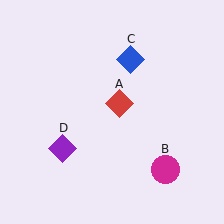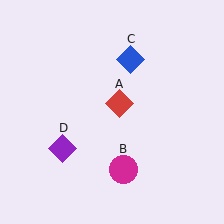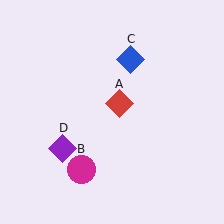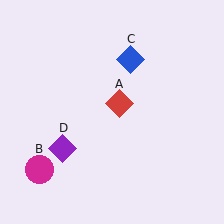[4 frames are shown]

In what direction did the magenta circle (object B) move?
The magenta circle (object B) moved left.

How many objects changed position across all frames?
1 object changed position: magenta circle (object B).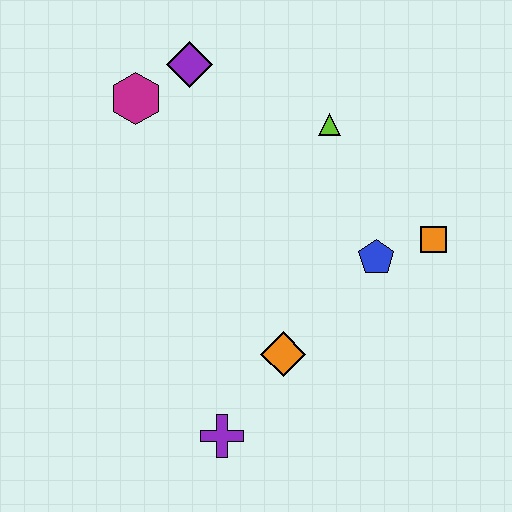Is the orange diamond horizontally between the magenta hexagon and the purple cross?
No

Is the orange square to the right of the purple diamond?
Yes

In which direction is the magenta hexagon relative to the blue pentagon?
The magenta hexagon is to the left of the blue pentagon.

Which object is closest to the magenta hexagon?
The purple diamond is closest to the magenta hexagon.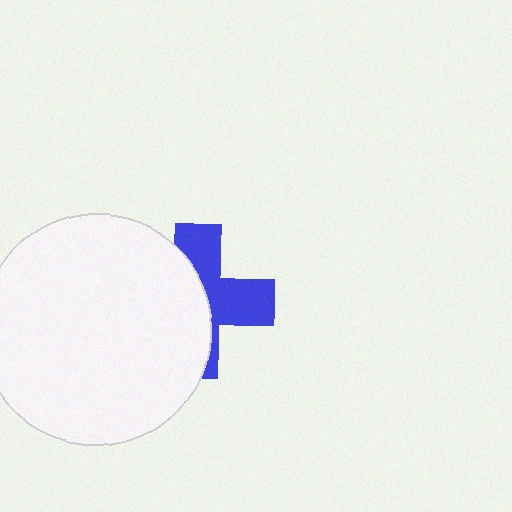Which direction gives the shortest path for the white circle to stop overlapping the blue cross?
Moving left gives the shortest separation.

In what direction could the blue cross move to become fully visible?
The blue cross could move right. That would shift it out from behind the white circle entirely.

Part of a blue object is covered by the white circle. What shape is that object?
It is a cross.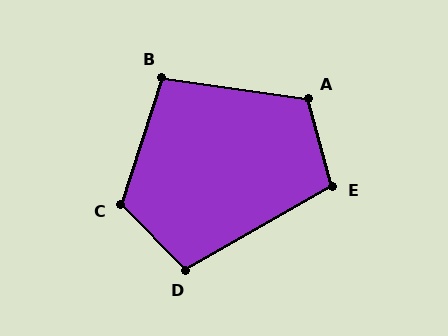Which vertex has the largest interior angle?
C, at approximately 118 degrees.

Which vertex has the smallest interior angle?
B, at approximately 100 degrees.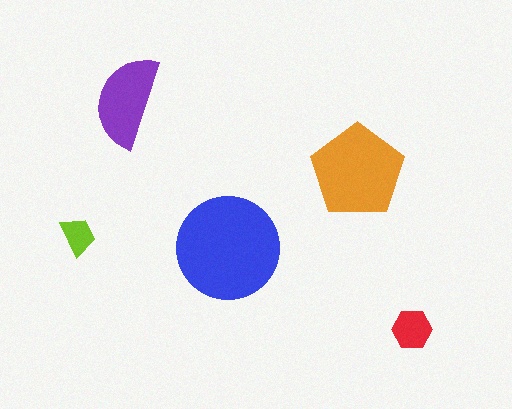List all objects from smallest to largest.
The lime trapezoid, the red hexagon, the purple semicircle, the orange pentagon, the blue circle.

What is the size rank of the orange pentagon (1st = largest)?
2nd.